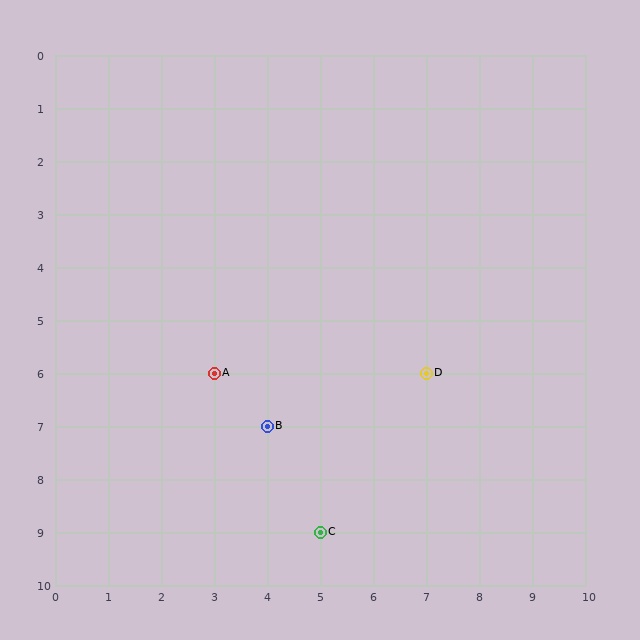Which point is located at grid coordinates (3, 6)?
Point A is at (3, 6).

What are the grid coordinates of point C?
Point C is at grid coordinates (5, 9).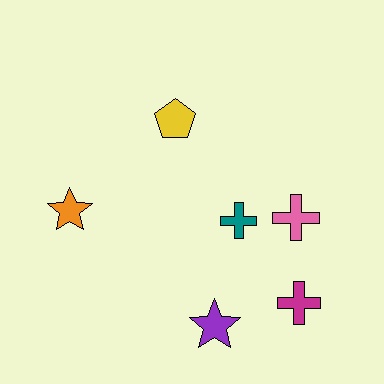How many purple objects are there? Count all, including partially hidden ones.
There is 1 purple object.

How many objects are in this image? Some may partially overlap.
There are 6 objects.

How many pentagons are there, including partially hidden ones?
There is 1 pentagon.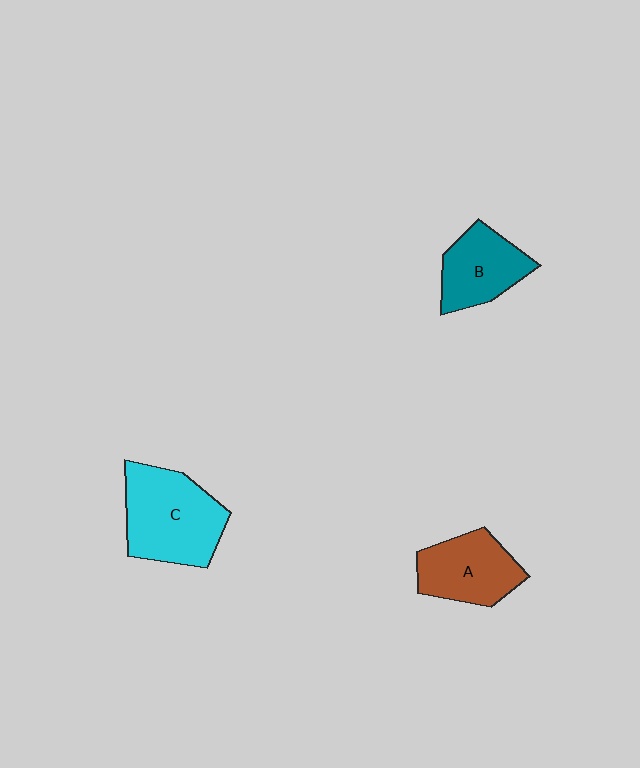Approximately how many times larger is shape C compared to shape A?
Approximately 1.4 times.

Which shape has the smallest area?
Shape B (teal).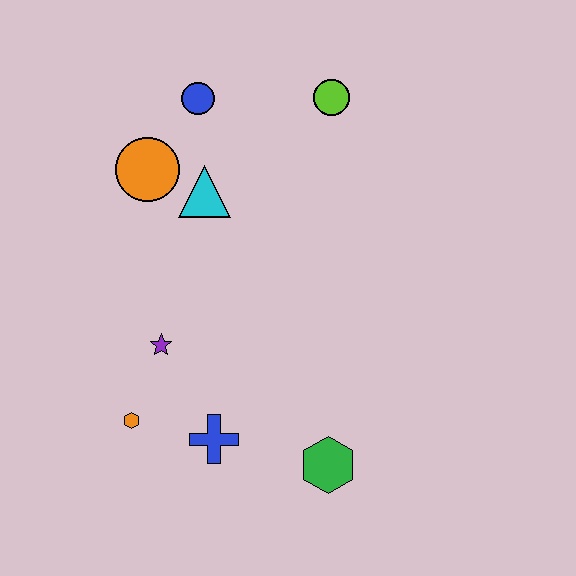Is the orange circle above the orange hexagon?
Yes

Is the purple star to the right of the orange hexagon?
Yes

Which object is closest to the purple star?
The orange hexagon is closest to the purple star.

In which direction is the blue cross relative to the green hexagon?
The blue cross is to the left of the green hexagon.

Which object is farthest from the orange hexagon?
The lime circle is farthest from the orange hexagon.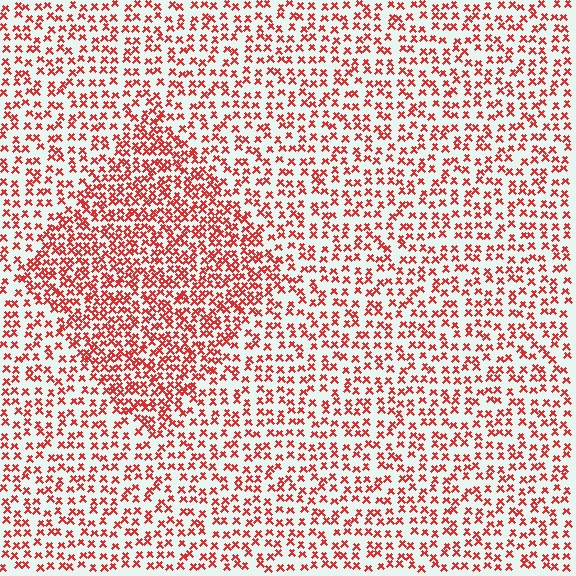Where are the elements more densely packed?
The elements are more densely packed inside the diamond boundary.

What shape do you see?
I see a diamond.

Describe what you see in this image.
The image contains small red elements arranged at two different densities. A diamond-shaped region is visible where the elements are more densely packed than the surrounding area.